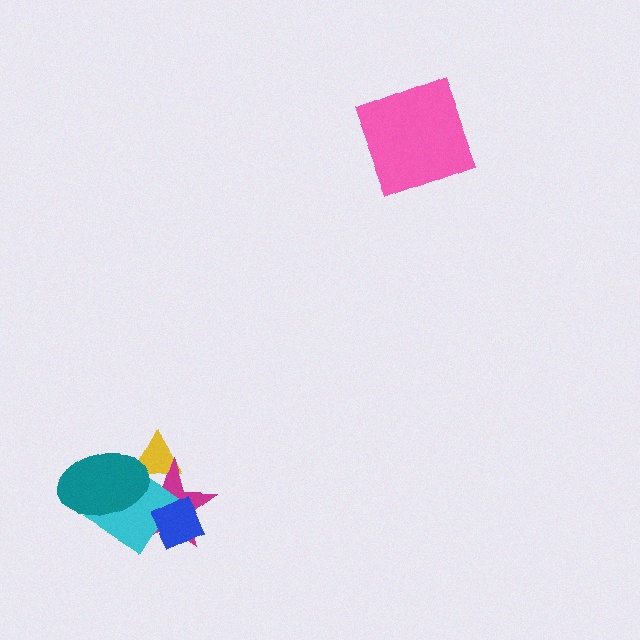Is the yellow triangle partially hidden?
Yes, it is partially covered by another shape.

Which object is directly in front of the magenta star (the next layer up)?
The cyan diamond is directly in front of the magenta star.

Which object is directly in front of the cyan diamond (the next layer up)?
The blue diamond is directly in front of the cyan diamond.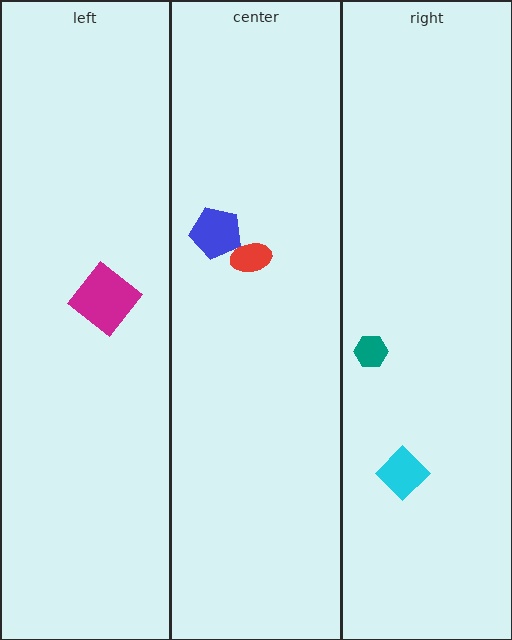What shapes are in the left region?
The magenta diamond.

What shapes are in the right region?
The cyan diamond, the teal hexagon.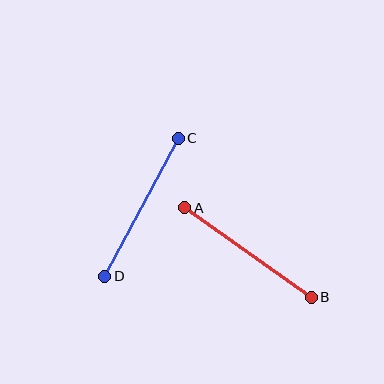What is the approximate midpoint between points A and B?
The midpoint is at approximately (248, 253) pixels.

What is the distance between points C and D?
The distance is approximately 156 pixels.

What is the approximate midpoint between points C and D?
The midpoint is at approximately (142, 207) pixels.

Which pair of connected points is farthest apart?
Points C and D are farthest apart.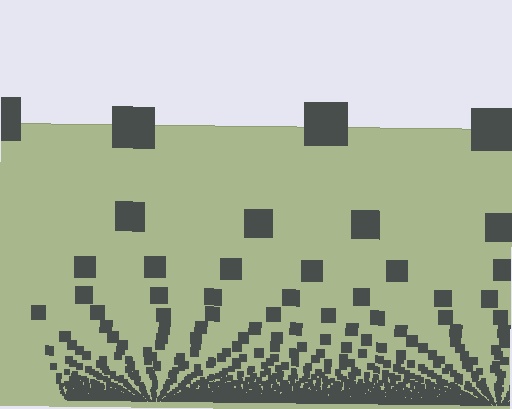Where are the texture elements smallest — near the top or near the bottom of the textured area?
Near the bottom.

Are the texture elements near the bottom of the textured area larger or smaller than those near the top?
Smaller. The gradient is inverted — elements near the bottom are smaller and denser.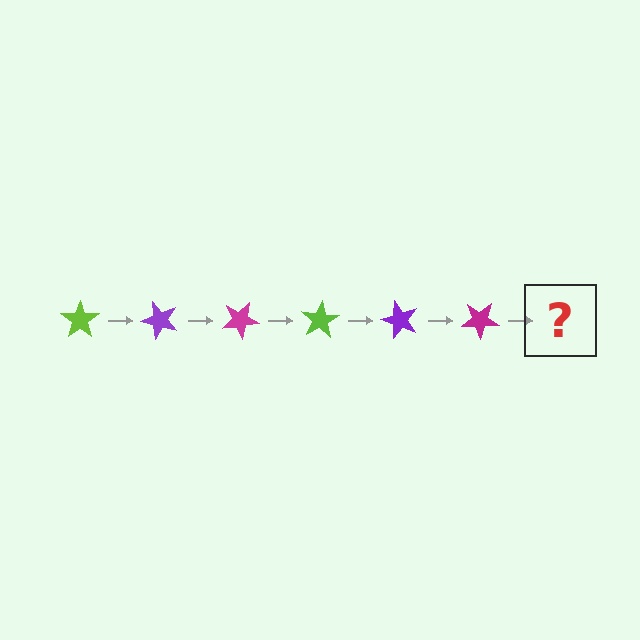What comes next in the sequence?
The next element should be a lime star, rotated 300 degrees from the start.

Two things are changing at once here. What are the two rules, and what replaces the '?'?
The two rules are that it rotates 50 degrees each step and the color cycles through lime, purple, and magenta. The '?' should be a lime star, rotated 300 degrees from the start.